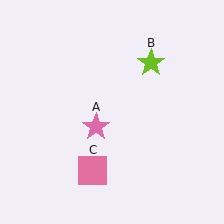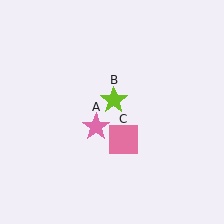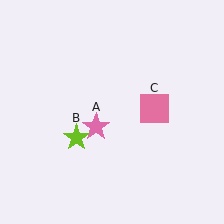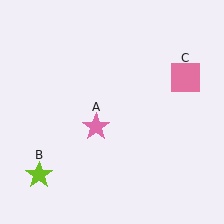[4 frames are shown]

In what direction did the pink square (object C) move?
The pink square (object C) moved up and to the right.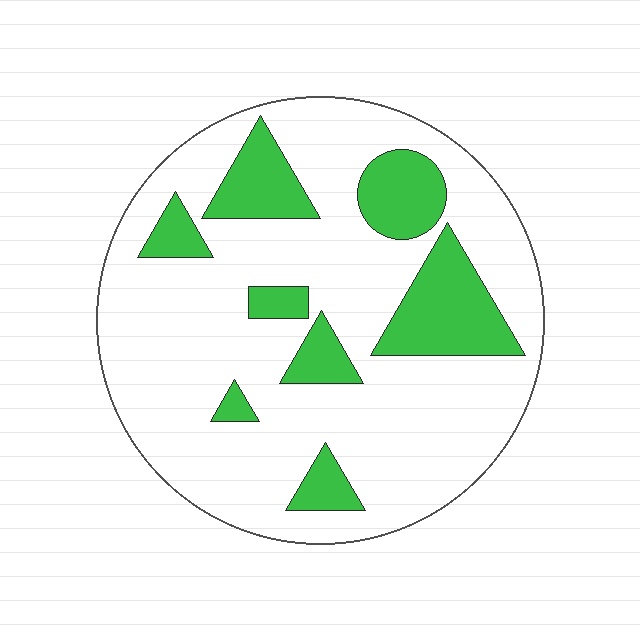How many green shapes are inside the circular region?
8.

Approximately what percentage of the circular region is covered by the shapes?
Approximately 20%.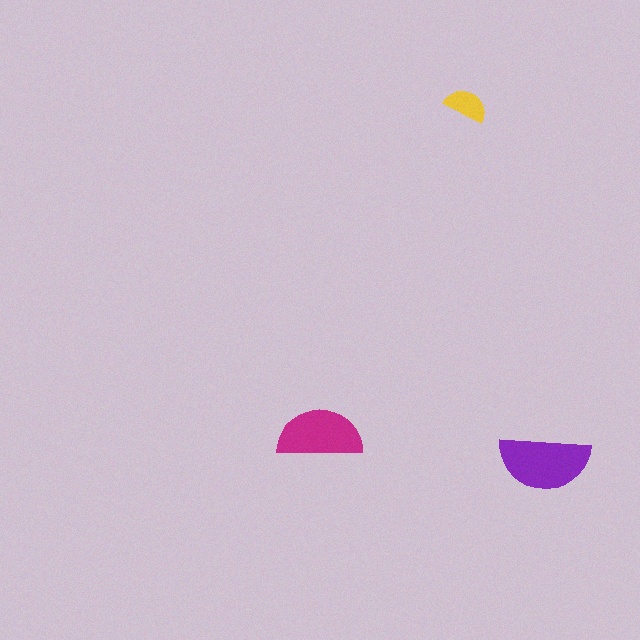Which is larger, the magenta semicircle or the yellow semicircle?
The magenta one.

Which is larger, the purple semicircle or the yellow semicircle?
The purple one.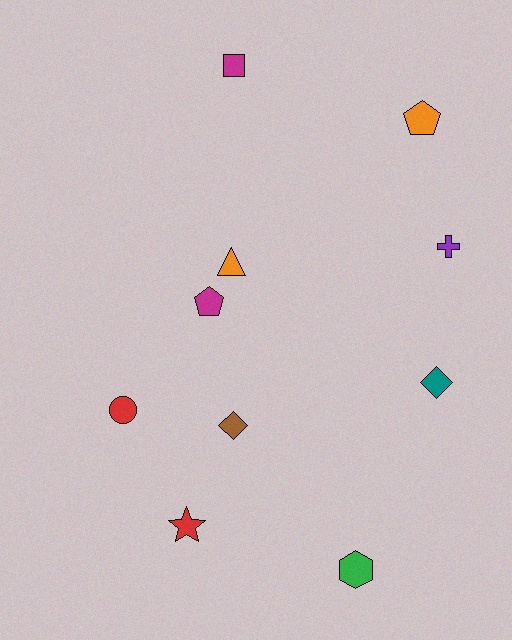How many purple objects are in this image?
There is 1 purple object.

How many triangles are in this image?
There is 1 triangle.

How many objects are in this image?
There are 10 objects.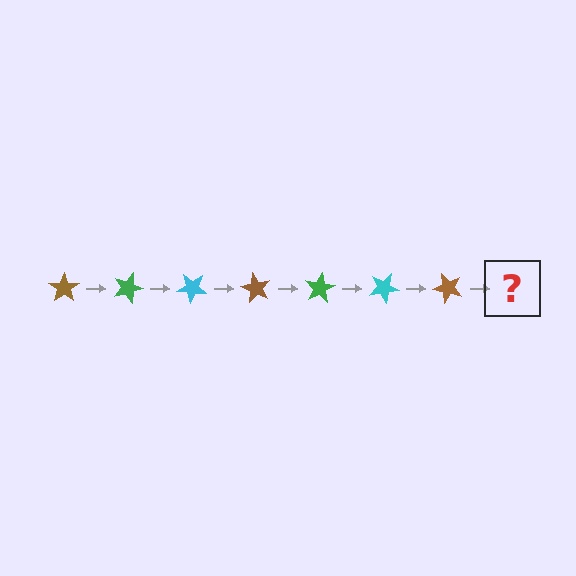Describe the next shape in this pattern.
It should be a green star, rotated 140 degrees from the start.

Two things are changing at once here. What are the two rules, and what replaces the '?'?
The two rules are that it rotates 20 degrees each step and the color cycles through brown, green, and cyan. The '?' should be a green star, rotated 140 degrees from the start.